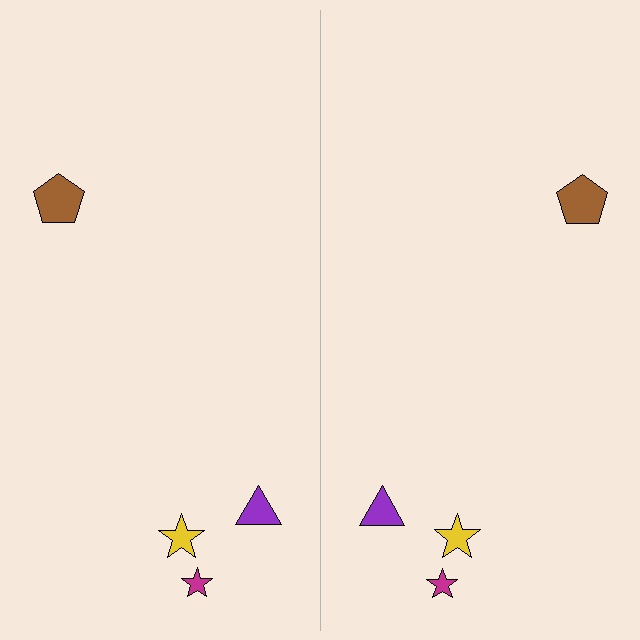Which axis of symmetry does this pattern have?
The pattern has a vertical axis of symmetry running through the center of the image.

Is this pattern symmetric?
Yes, this pattern has bilateral (reflection) symmetry.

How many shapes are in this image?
There are 8 shapes in this image.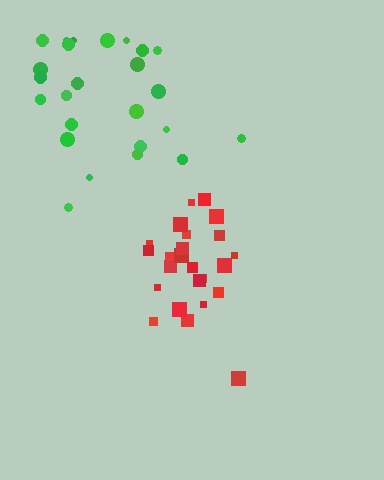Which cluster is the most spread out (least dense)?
Green.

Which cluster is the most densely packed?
Red.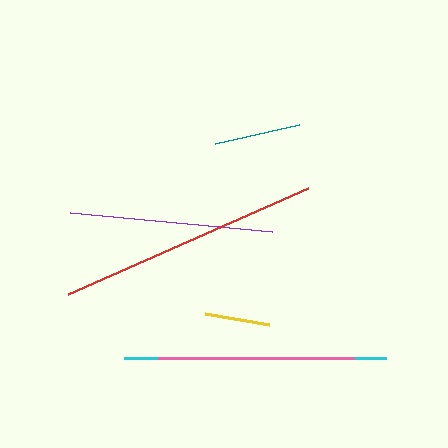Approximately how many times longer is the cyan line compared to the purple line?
The cyan line is approximately 1.3 times the length of the purple line.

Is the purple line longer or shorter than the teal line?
The purple line is longer than the teal line.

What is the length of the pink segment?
The pink segment is approximately 196 pixels long.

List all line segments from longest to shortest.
From longest to shortest: red, cyan, purple, pink, teal, yellow.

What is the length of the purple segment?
The purple segment is approximately 202 pixels long.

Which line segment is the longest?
The red line is the longest at approximately 263 pixels.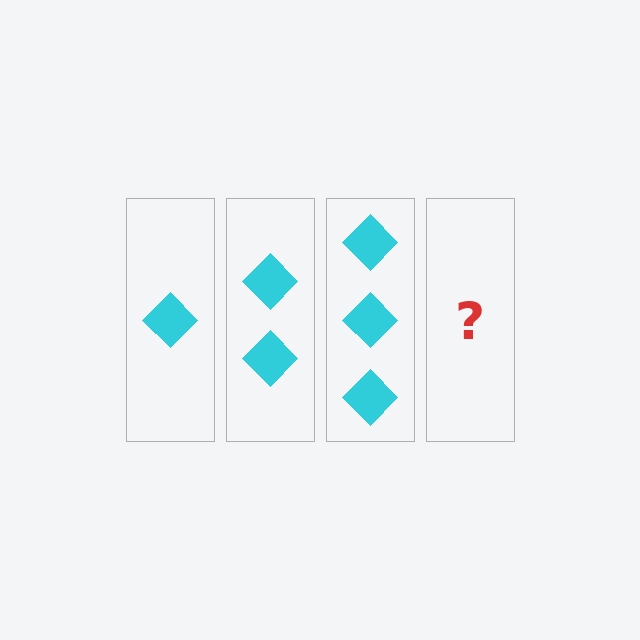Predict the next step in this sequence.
The next step is 4 diamonds.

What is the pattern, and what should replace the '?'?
The pattern is that each step adds one more diamond. The '?' should be 4 diamonds.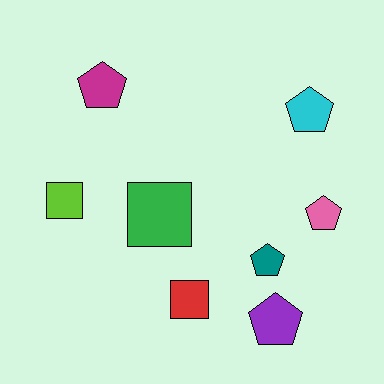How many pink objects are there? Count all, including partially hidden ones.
There is 1 pink object.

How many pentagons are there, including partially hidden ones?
There are 5 pentagons.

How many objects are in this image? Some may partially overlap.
There are 8 objects.